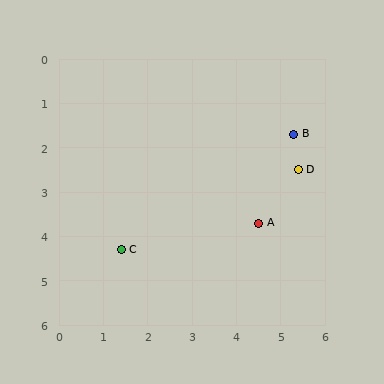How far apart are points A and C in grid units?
Points A and C are about 3.2 grid units apart.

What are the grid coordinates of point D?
Point D is at approximately (5.4, 2.5).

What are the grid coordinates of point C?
Point C is at approximately (1.4, 4.3).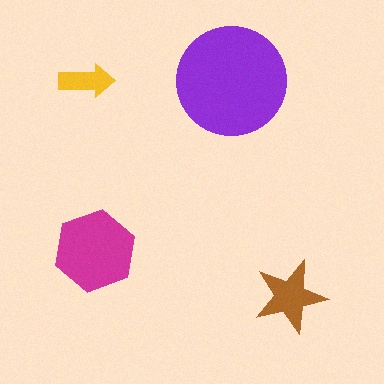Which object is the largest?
The purple circle.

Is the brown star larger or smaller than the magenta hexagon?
Smaller.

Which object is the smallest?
The yellow arrow.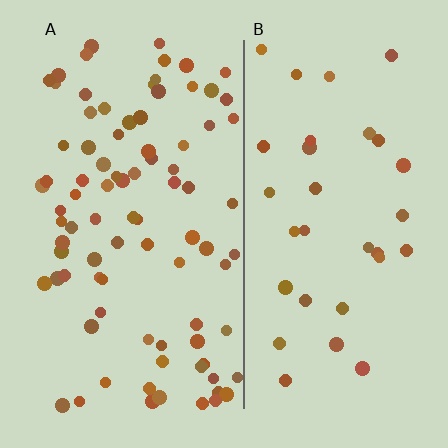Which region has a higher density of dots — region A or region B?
A (the left).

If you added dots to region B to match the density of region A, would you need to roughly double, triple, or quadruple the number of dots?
Approximately triple.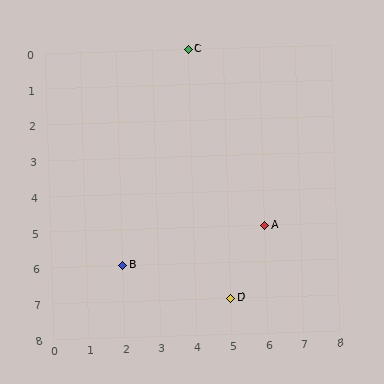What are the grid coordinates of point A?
Point A is at grid coordinates (6, 5).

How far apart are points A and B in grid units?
Points A and B are 4 columns and 1 row apart (about 4.1 grid units diagonally).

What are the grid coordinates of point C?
Point C is at grid coordinates (4, 0).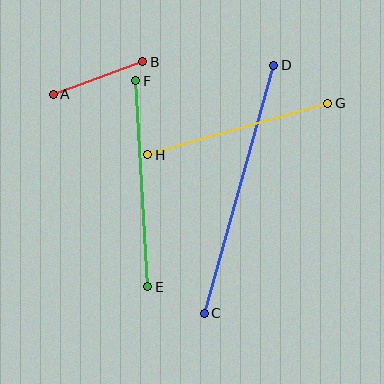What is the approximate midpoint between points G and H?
The midpoint is at approximately (238, 129) pixels.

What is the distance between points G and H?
The distance is approximately 187 pixels.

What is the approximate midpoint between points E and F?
The midpoint is at approximately (142, 184) pixels.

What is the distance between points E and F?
The distance is approximately 207 pixels.